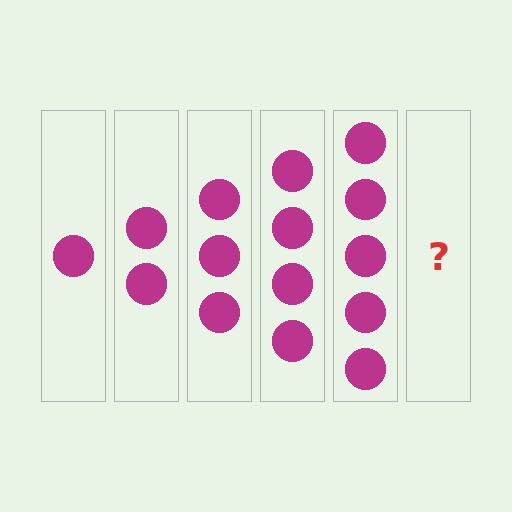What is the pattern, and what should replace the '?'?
The pattern is that each step adds one more circle. The '?' should be 6 circles.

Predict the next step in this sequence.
The next step is 6 circles.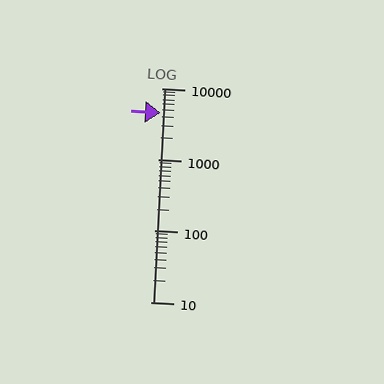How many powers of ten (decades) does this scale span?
The scale spans 3 decades, from 10 to 10000.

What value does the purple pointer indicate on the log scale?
The pointer indicates approximately 4500.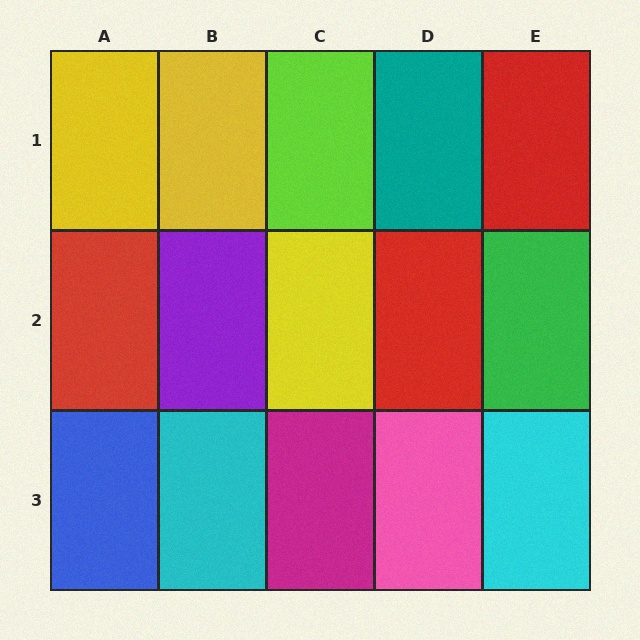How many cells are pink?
1 cell is pink.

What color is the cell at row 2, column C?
Yellow.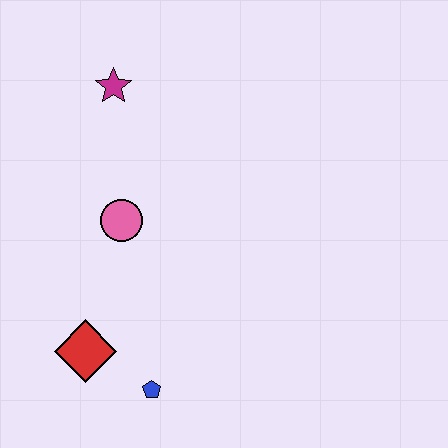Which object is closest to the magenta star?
The pink circle is closest to the magenta star.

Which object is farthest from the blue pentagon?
The magenta star is farthest from the blue pentagon.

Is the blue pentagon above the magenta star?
No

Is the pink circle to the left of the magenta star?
No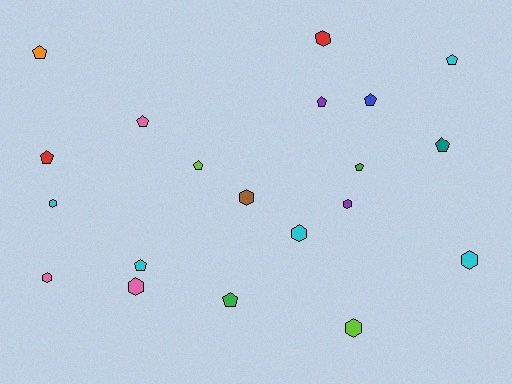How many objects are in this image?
There are 20 objects.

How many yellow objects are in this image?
There are no yellow objects.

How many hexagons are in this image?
There are 9 hexagons.